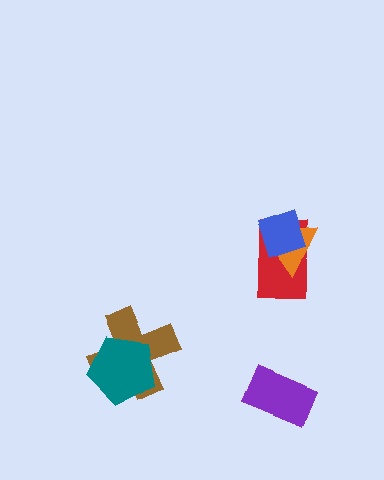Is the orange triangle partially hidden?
Yes, it is partially covered by another shape.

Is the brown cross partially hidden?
Yes, it is partially covered by another shape.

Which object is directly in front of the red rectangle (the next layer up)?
The orange triangle is directly in front of the red rectangle.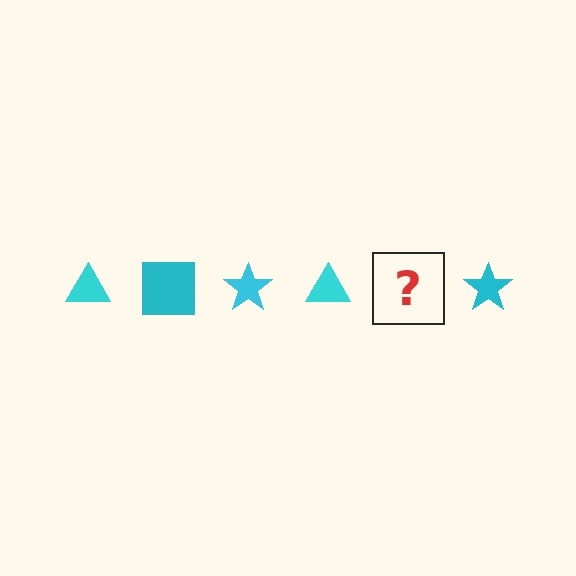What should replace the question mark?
The question mark should be replaced with a cyan square.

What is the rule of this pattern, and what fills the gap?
The rule is that the pattern cycles through triangle, square, star shapes in cyan. The gap should be filled with a cyan square.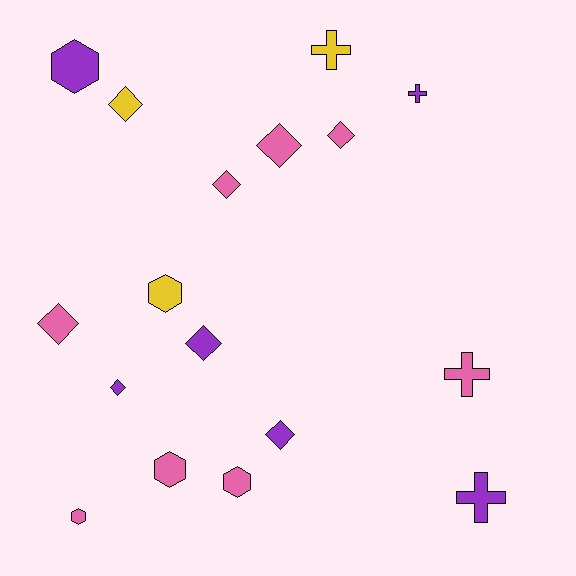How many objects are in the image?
There are 17 objects.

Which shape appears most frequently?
Diamond, with 8 objects.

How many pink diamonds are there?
There are 4 pink diamonds.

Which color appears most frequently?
Pink, with 8 objects.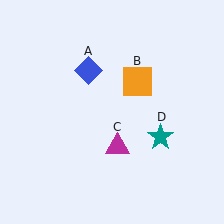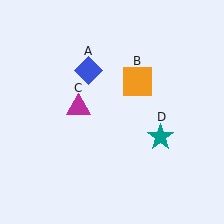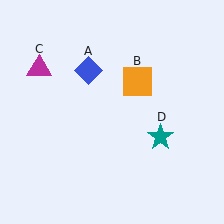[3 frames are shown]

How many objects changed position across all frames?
1 object changed position: magenta triangle (object C).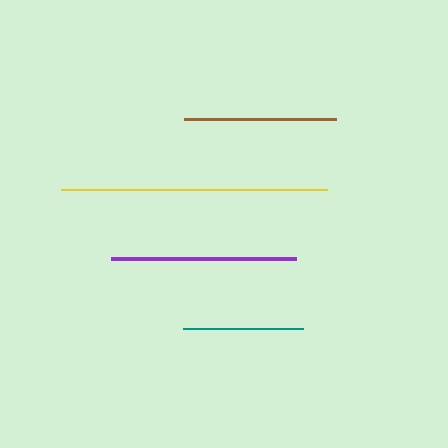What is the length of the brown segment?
The brown segment is approximately 152 pixels long.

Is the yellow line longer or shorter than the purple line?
The yellow line is longer than the purple line.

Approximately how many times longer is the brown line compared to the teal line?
The brown line is approximately 1.3 times the length of the teal line.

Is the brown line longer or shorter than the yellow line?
The yellow line is longer than the brown line.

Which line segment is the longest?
The yellow line is the longest at approximately 267 pixels.